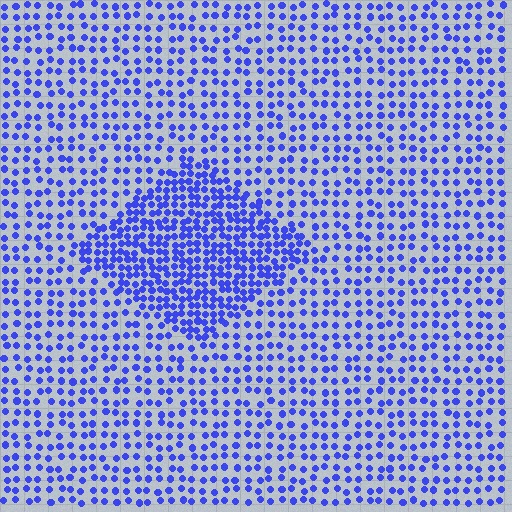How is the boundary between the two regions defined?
The boundary is defined by a change in element density (approximately 2.0x ratio). All elements are the same color, size, and shape.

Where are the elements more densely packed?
The elements are more densely packed inside the diamond boundary.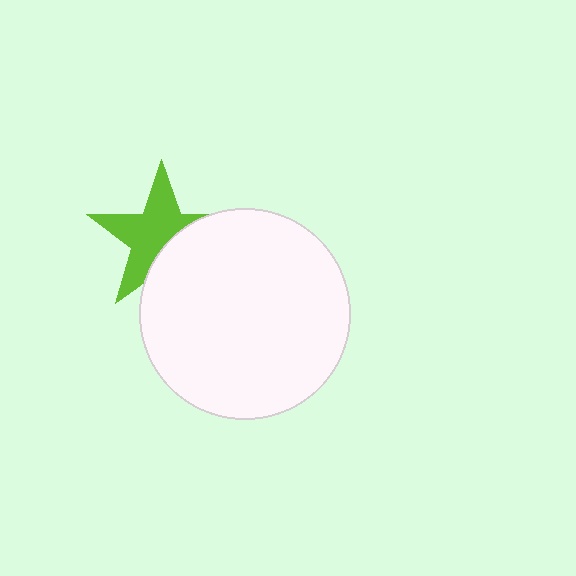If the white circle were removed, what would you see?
You would see the complete lime star.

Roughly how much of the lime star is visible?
About half of it is visible (roughly 62%).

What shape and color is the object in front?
The object in front is a white circle.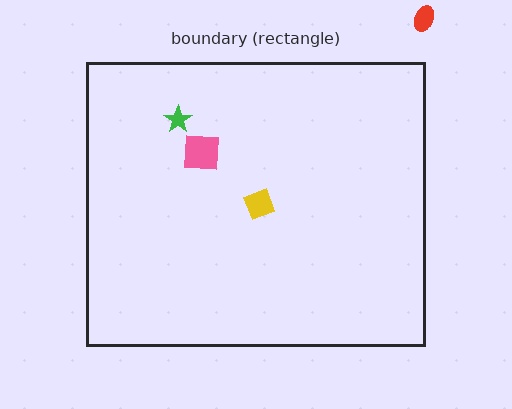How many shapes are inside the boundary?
3 inside, 1 outside.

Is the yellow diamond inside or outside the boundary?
Inside.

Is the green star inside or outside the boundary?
Inside.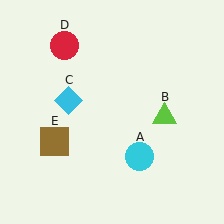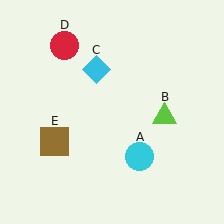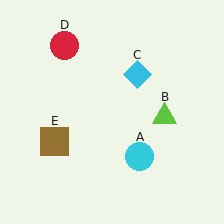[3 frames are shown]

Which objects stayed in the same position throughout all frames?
Cyan circle (object A) and lime triangle (object B) and red circle (object D) and brown square (object E) remained stationary.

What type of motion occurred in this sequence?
The cyan diamond (object C) rotated clockwise around the center of the scene.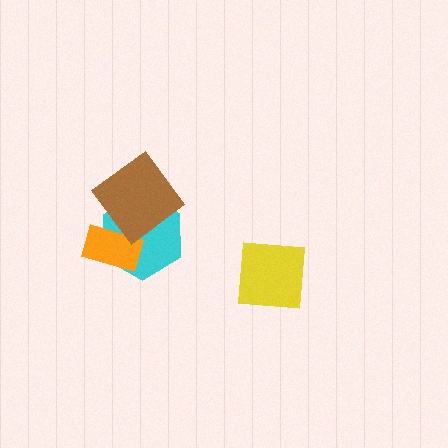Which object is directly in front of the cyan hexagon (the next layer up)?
The orange rectangle is directly in front of the cyan hexagon.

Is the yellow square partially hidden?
No, no other shape covers it.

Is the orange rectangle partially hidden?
Yes, it is partially covered by another shape.